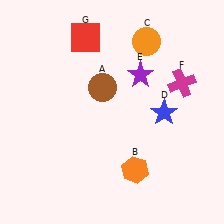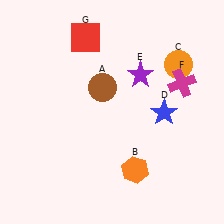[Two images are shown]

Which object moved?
The orange circle (C) moved right.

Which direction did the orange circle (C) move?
The orange circle (C) moved right.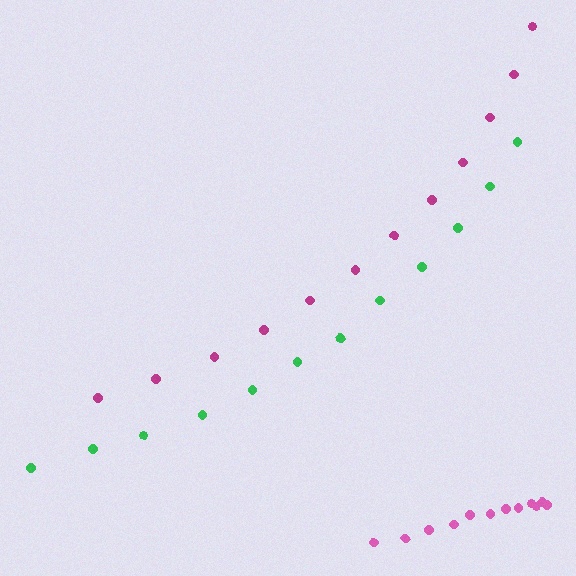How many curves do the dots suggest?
There are 3 distinct paths.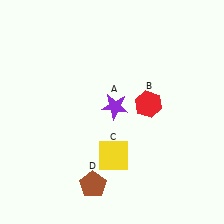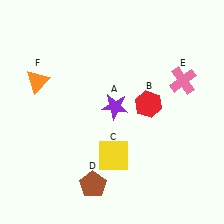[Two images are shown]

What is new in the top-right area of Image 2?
A pink cross (E) was added in the top-right area of Image 2.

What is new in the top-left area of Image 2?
An orange triangle (F) was added in the top-left area of Image 2.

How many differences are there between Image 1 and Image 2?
There are 2 differences between the two images.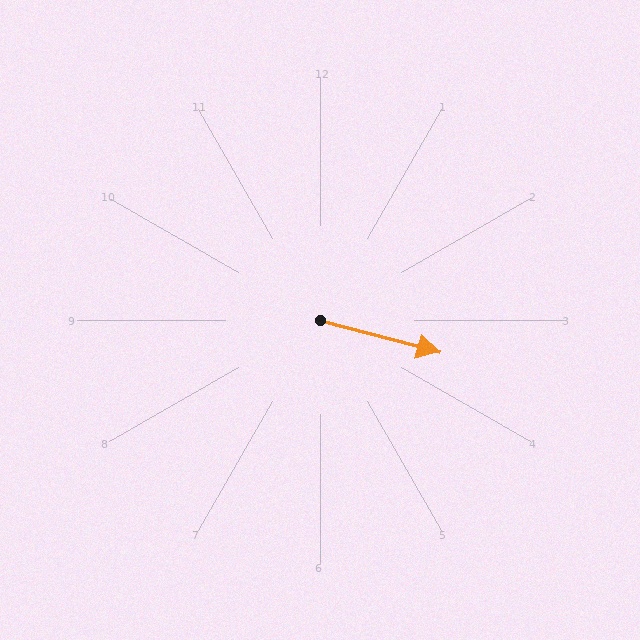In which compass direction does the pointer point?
East.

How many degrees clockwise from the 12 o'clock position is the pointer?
Approximately 105 degrees.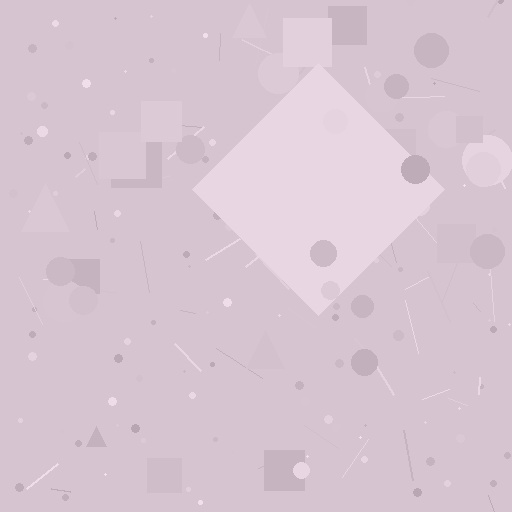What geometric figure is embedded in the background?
A diamond is embedded in the background.